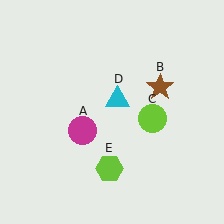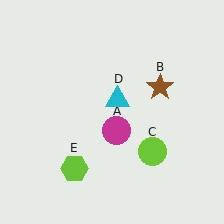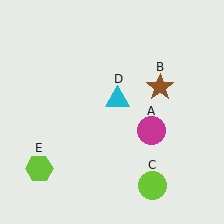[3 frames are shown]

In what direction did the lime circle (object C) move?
The lime circle (object C) moved down.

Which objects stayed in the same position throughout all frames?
Brown star (object B) and cyan triangle (object D) remained stationary.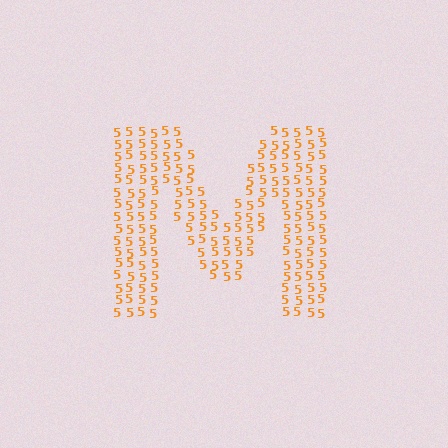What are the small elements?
The small elements are digit 5's.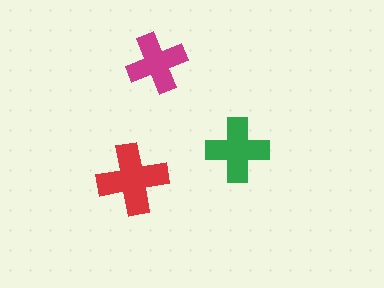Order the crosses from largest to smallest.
the red one, the green one, the magenta one.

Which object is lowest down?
The red cross is bottommost.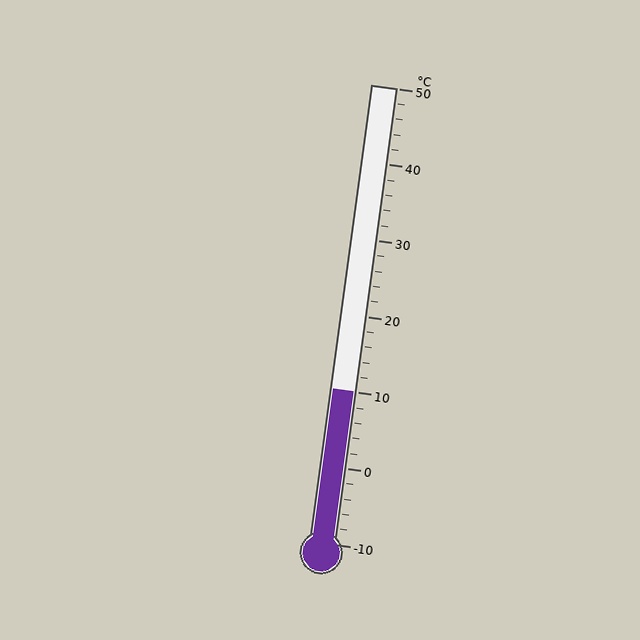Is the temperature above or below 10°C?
The temperature is at 10°C.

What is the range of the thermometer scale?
The thermometer scale ranges from -10°C to 50°C.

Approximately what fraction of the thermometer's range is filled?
The thermometer is filled to approximately 35% of its range.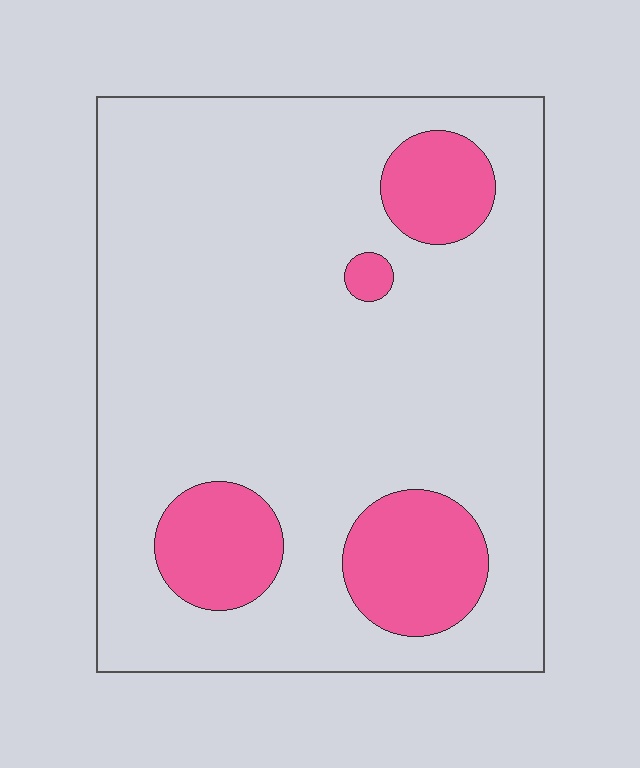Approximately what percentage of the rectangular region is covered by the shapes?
Approximately 15%.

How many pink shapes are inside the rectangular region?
4.